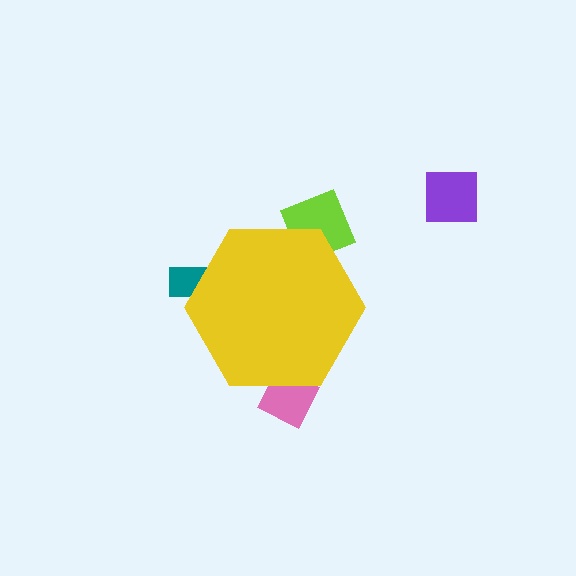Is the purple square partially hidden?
No, the purple square is fully visible.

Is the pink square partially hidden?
Yes, the pink square is partially hidden behind the yellow hexagon.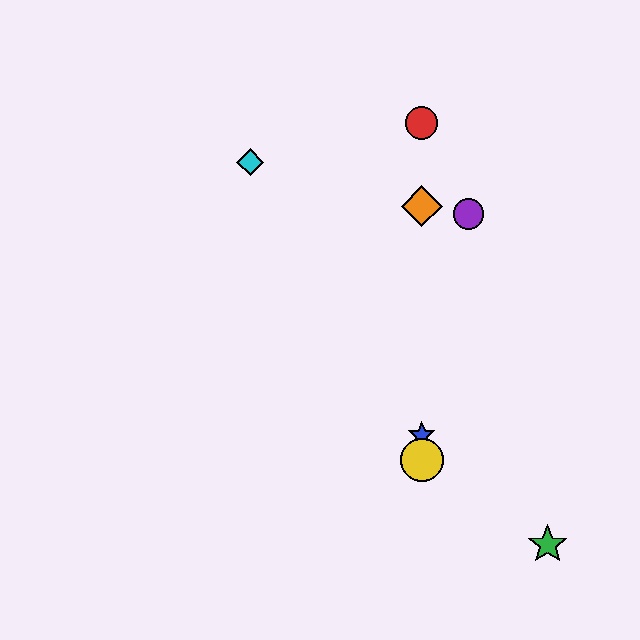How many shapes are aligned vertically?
4 shapes (the red circle, the blue star, the yellow circle, the orange diamond) are aligned vertically.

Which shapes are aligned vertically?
The red circle, the blue star, the yellow circle, the orange diamond are aligned vertically.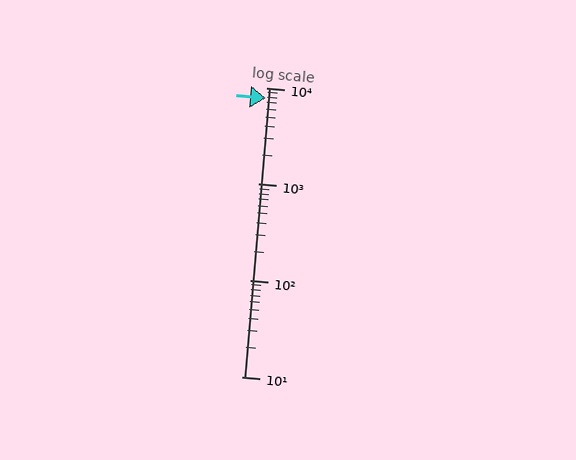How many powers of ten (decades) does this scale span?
The scale spans 3 decades, from 10 to 10000.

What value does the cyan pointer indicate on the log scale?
The pointer indicates approximately 7700.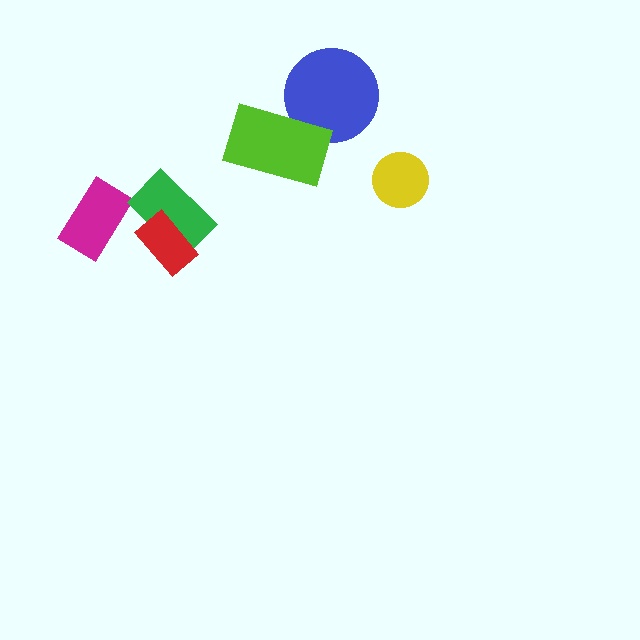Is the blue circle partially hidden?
Yes, it is partially covered by another shape.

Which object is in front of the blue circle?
The lime rectangle is in front of the blue circle.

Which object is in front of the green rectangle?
The red rectangle is in front of the green rectangle.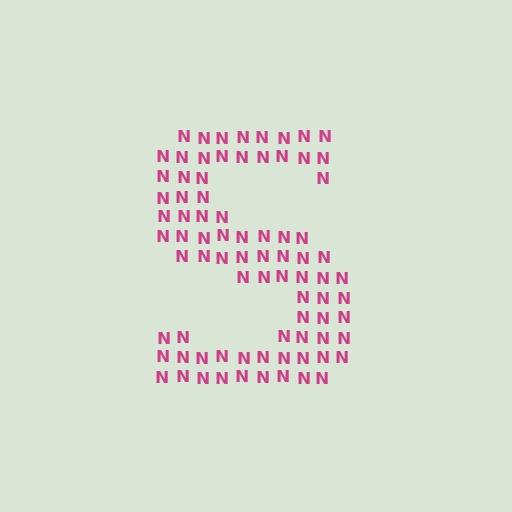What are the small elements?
The small elements are letter N's.